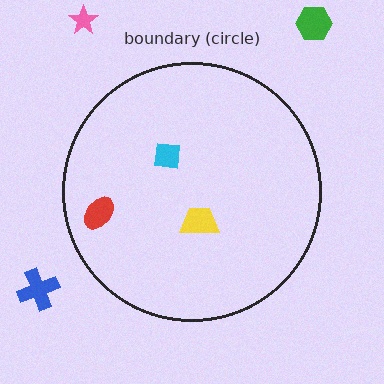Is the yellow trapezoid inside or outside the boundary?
Inside.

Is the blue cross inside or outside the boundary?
Outside.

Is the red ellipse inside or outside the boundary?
Inside.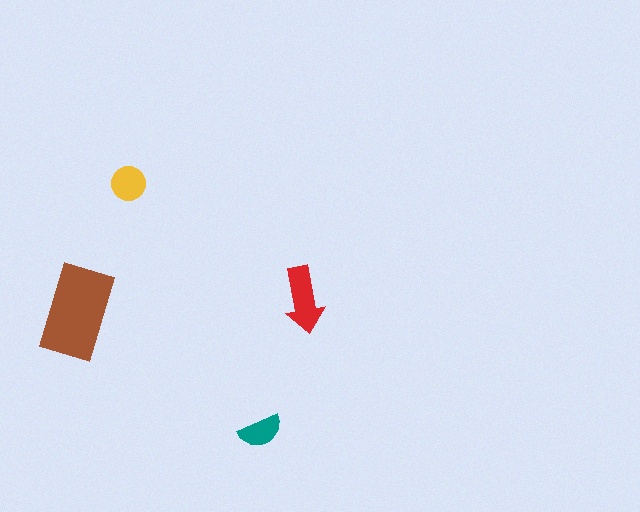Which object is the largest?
The brown rectangle.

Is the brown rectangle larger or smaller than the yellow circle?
Larger.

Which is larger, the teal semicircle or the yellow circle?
The yellow circle.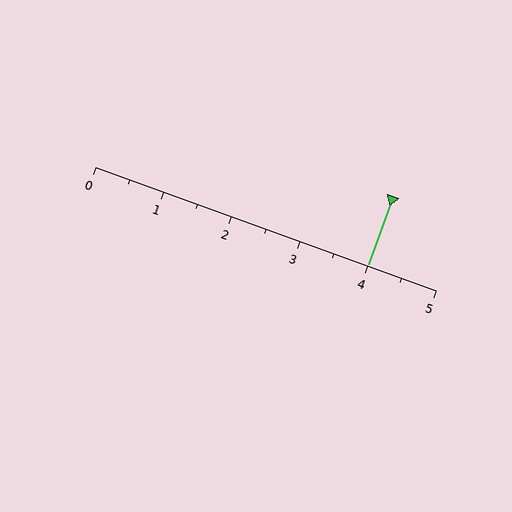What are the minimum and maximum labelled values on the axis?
The axis runs from 0 to 5.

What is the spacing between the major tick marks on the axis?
The major ticks are spaced 1 apart.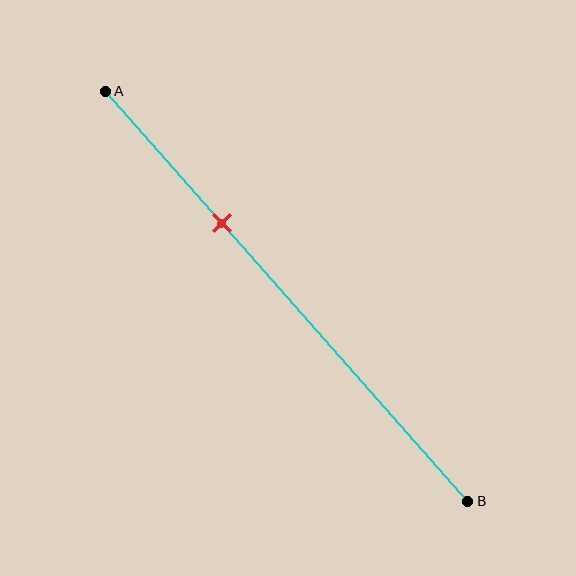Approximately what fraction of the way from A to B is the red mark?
The red mark is approximately 30% of the way from A to B.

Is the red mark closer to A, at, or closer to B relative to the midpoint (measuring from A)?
The red mark is closer to point A than the midpoint of segment AB.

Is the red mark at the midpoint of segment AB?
No, the mark is at about 30% from A, not at the 50% midpoint.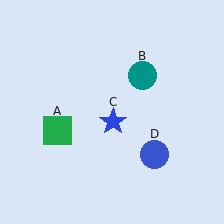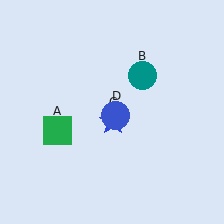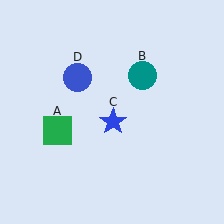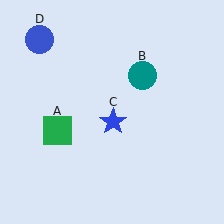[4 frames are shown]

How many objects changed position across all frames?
1 object changed position: blue circle (object D).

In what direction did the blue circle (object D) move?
The blue circle (object D) moved up and to the left.